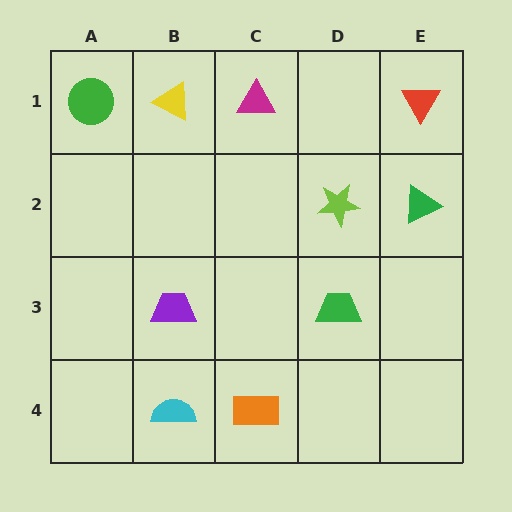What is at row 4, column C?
An orange rectangle.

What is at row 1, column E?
A red triangle.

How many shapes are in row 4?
2 shapes.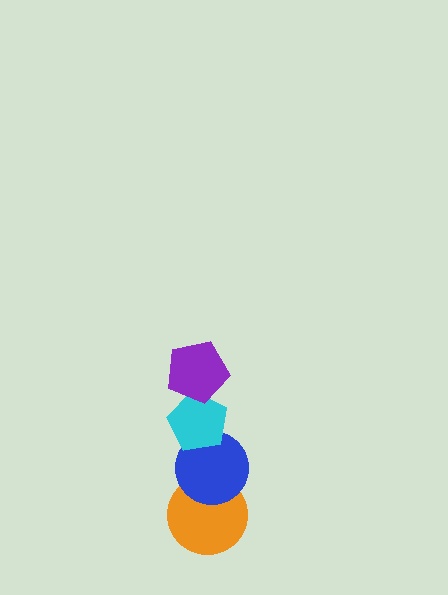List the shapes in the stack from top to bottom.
From top to bottom: the purple pentagon, the cyan pentagon, the blue circle, the orange circle.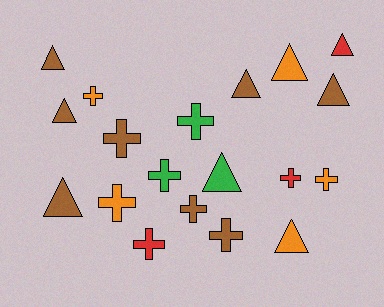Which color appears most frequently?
Brown, with 8 objects.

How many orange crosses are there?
There are 3 orange crosses.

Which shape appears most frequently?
Cross, with 10 objects.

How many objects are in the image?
There are 19 objects.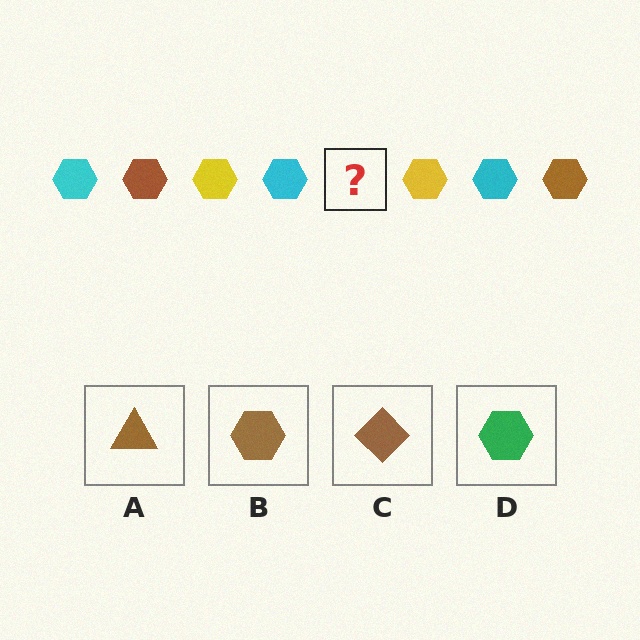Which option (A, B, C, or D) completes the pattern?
B.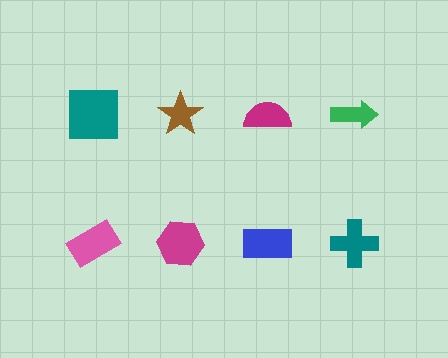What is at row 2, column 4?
A teal cross.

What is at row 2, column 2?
A magenta hexagon.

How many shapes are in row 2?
4 shapes.